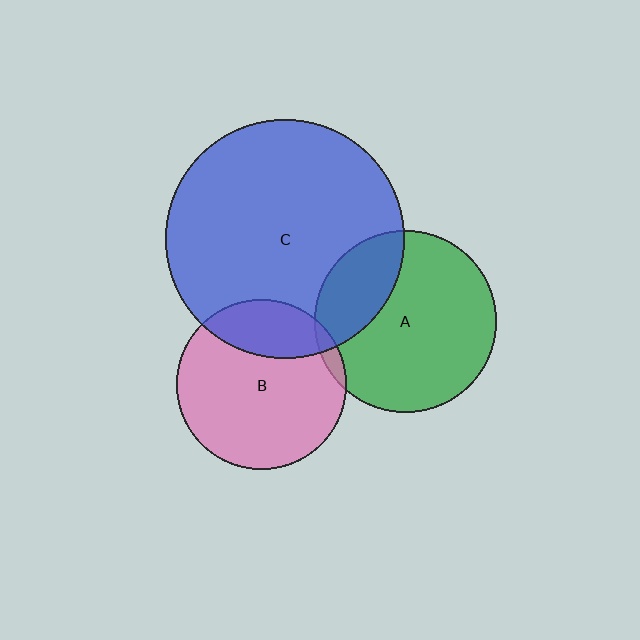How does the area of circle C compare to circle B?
Approximately 2.0 times.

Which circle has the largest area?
Circle C (blue).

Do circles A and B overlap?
Yes.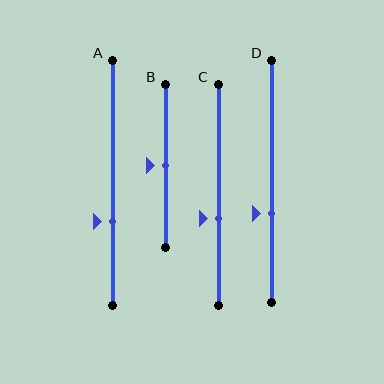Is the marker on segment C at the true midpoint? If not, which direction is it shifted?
No, the marker on segment C is shifted downward by about 11% of the segment length.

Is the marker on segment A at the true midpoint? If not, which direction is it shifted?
No, the marker on segment A is shifted downward by about 16% of the segment length.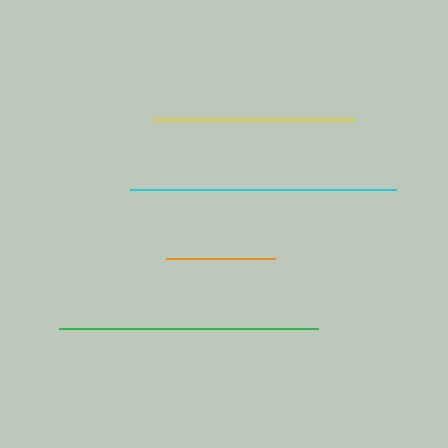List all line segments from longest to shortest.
From longest to shortest: cyan, green, yellow, orange.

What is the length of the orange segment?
The orange segment is approximately 110 pixels long.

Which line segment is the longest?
The cyan line is the longest at approximately 266 pixels.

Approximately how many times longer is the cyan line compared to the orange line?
The cyan line is approximately 2.4 times the length of the orange line.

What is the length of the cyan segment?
The cyan segment is approximately 266 pixels long.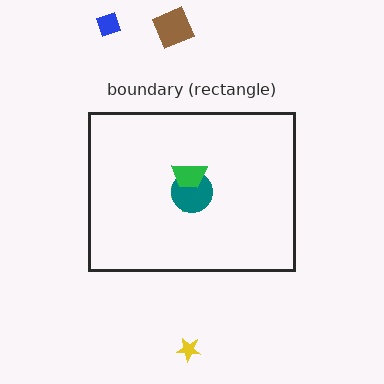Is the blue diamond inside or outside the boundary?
Outside.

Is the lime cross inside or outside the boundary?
Inside.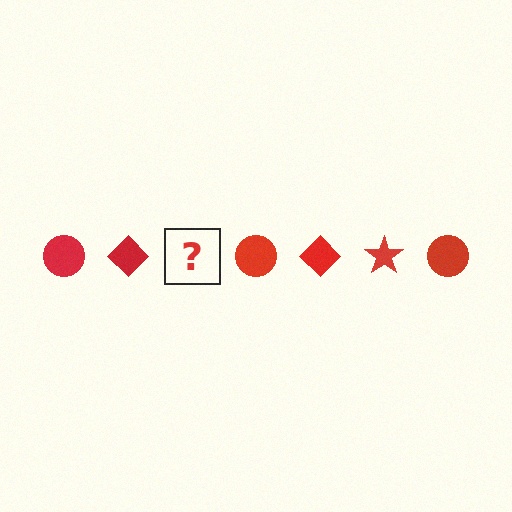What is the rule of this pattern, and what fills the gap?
The rule is that the pattern cycles through circle, diamond, star shapes in red. The gap should be filled with a red star.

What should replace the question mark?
The question mark should be replaced with a red star.